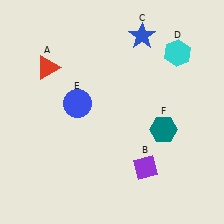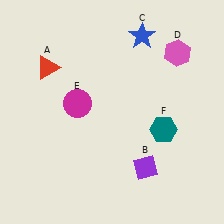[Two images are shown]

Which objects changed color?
D changed from cyan to pink. E changed from blue to magenta.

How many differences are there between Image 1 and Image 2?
There are 2 differences between the two images.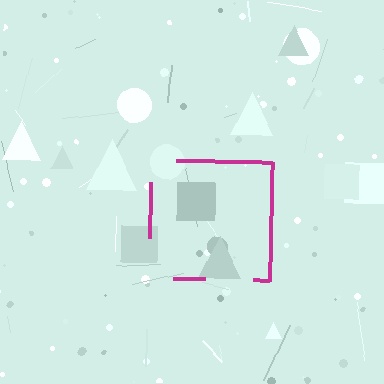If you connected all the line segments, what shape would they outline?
They would outline a square.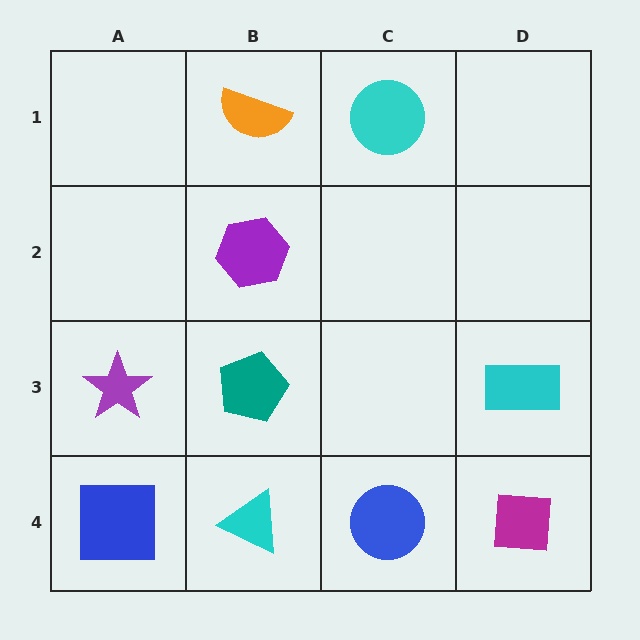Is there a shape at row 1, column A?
No, that cell is empty.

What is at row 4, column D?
A magenta square.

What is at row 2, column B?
A purple hexagon.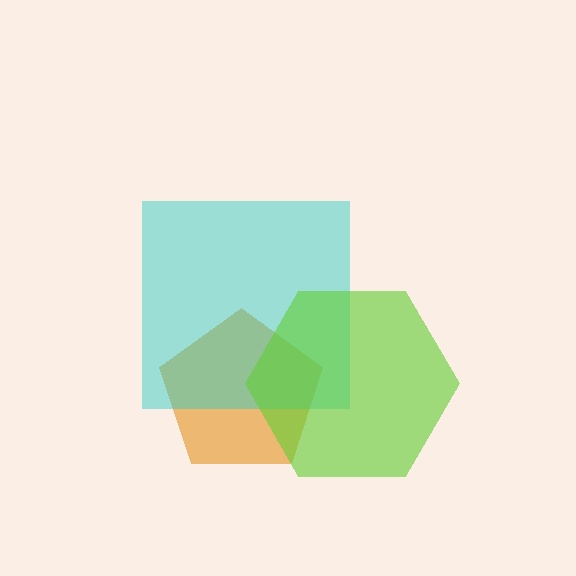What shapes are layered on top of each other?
The layered shapes are: an orange pentagon, a cyan square, a lime hexagon.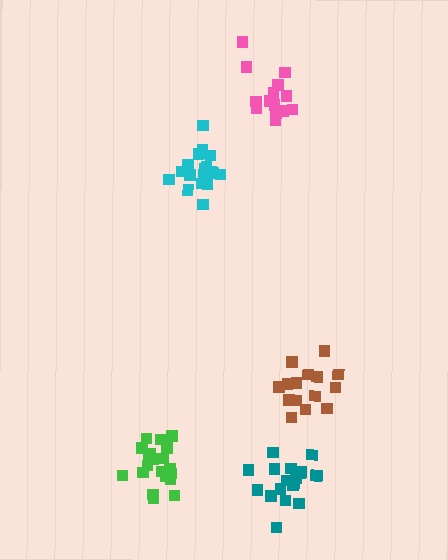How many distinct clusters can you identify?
There are 5 distinct clusters.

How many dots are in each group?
Group 1: 20 dots, Group 2: 15 dots, Group 3: 20 dots, Group 4: 20 dots, Group 5: 15 dots (90 total).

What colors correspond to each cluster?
The clusters are colored: teal, pink, green, cyan, brown.